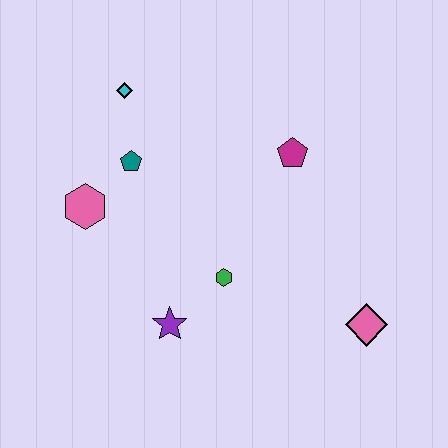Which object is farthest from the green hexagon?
The cyan diamond is farthest from the green hexagon.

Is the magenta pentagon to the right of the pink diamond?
No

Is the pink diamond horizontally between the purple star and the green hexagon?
No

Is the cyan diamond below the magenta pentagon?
No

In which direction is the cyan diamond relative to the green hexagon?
The cyan diamond is above the green hexagon.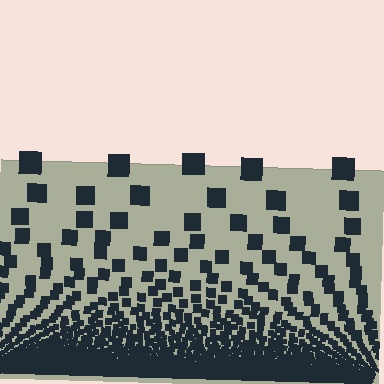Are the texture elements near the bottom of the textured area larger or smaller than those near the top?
Smaller. The gradient is inverted — elements near the bottom are smaller and denser.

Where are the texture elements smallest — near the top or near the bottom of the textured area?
Near the bottom.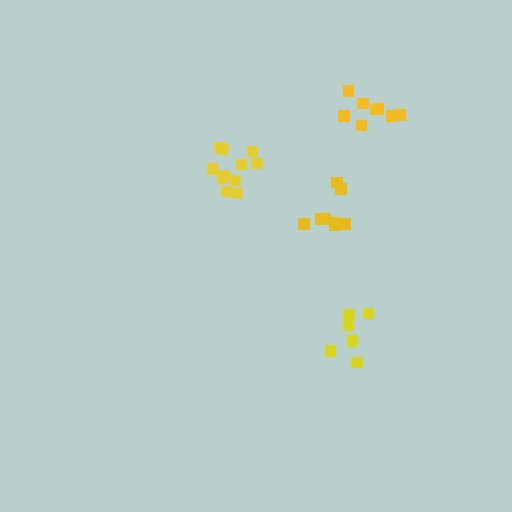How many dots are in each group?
Group 1: 8 dots, Group 2: 11 dots, Group 3: 6 dots, Group 4: 8 dots (33 total).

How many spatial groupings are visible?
There are 4 spatial groupings.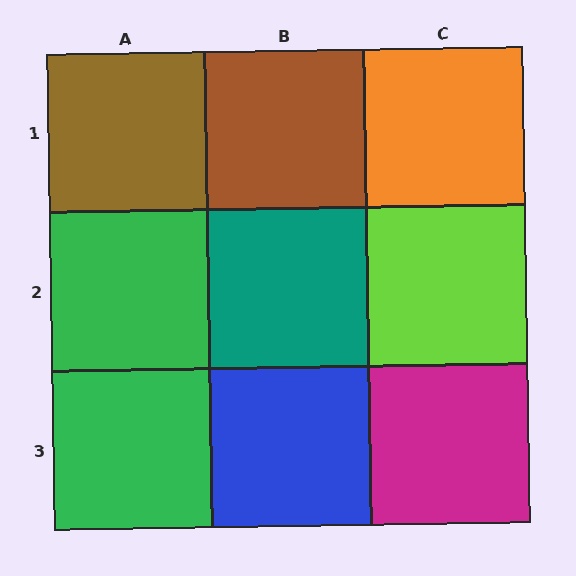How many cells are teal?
1 cell is teal.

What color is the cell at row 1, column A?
Brown.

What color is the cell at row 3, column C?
Magenta.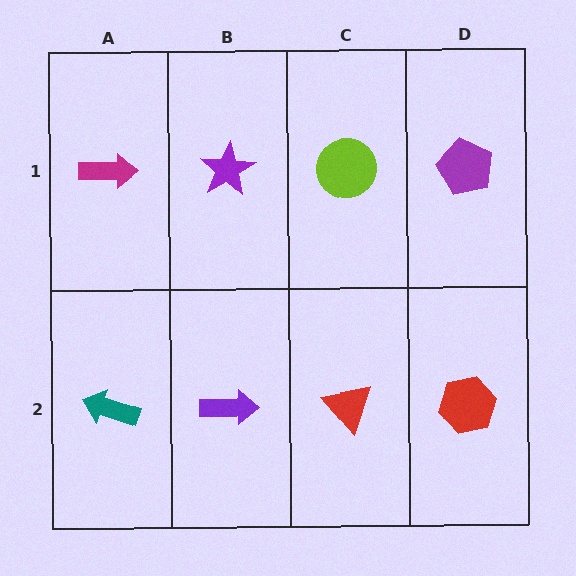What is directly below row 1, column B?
A purple arrow.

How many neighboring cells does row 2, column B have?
3.